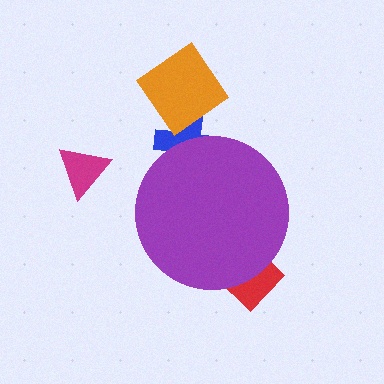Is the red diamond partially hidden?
Yes, the red diamond is partially hidden behind the purple circle.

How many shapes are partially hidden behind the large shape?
2 shapes are partially hidden.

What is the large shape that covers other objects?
A purple circle.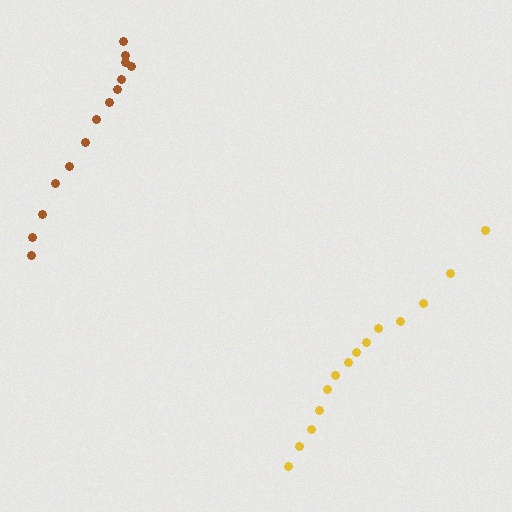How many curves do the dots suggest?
There are 2 distinct paths.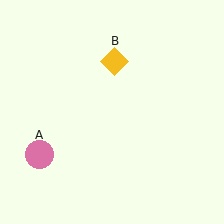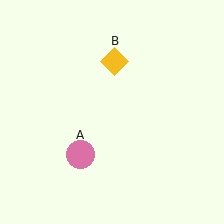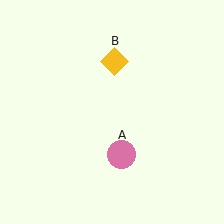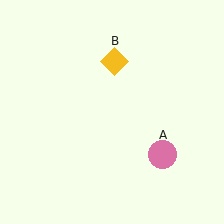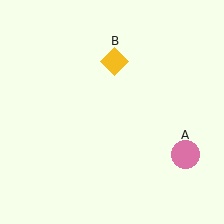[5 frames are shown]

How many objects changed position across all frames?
1 object changed position: pink circle (object A).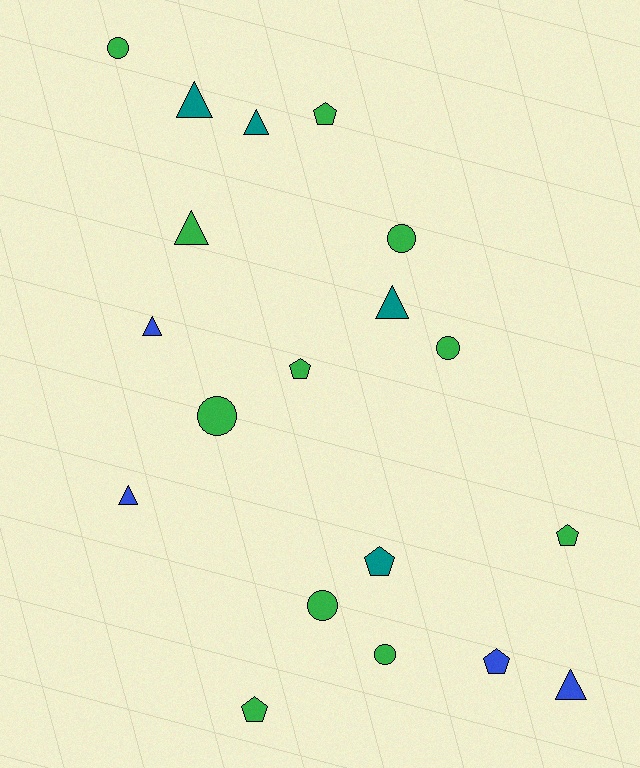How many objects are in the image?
There are 19 objects.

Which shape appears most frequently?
Triangle, with 7 objects.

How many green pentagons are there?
There are 4 green pentagons.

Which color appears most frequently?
Green, with 11 objects.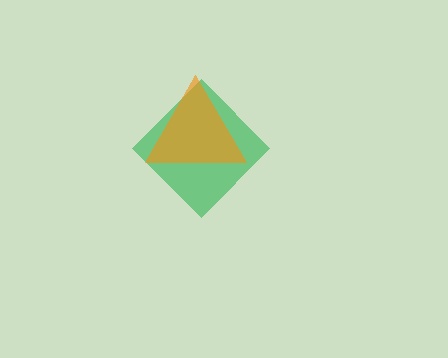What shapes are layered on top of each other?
The layered shapes are: a green diamond, an orange triangle.